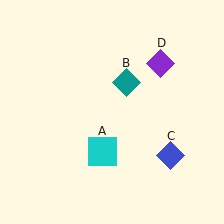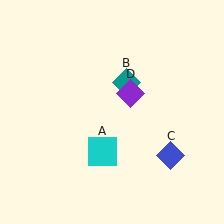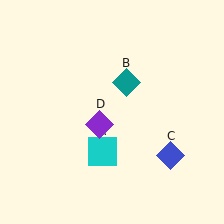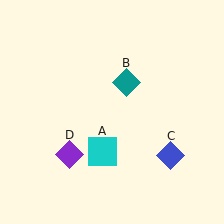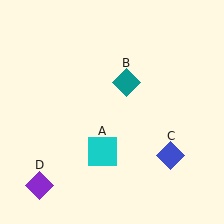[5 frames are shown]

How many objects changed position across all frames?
1 object changed position: purple diamond (object D).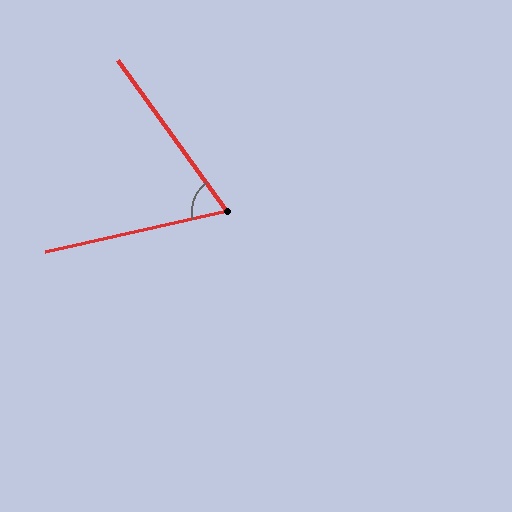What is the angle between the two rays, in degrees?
Approximately 67 degrees.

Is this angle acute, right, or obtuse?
It is acute.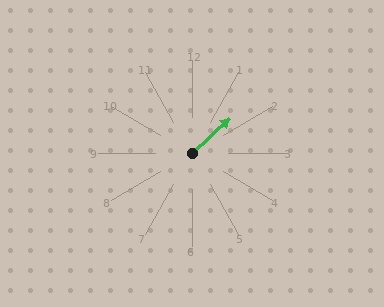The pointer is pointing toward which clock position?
Roughly 2 o'clock.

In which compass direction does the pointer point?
Northeast.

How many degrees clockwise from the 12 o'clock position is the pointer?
Approximately 47 degrees.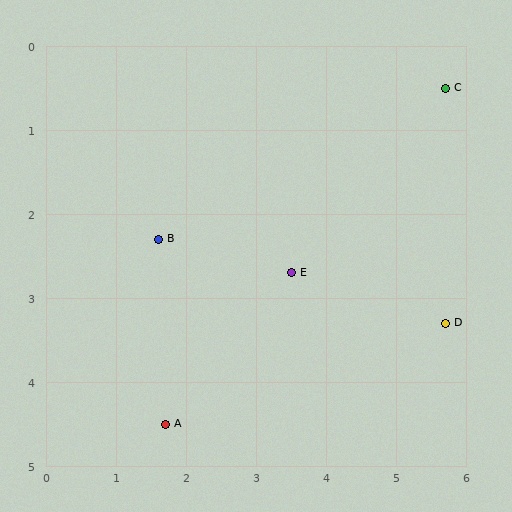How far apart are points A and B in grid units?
Points A and B are about 2.2 grid units apart.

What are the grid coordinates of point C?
Point C is at approximately (5.7, 0.5).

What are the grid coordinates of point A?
Point A is at approximately (1.7, 4.5).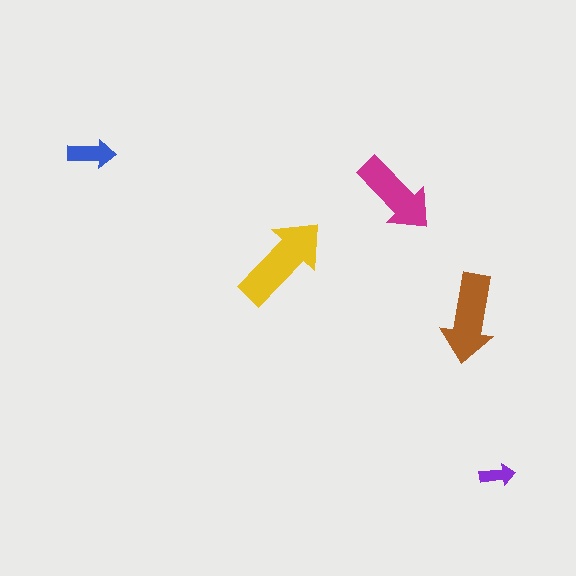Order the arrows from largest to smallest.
the yellow one, the brown one, the magenta one, the blue one, the purple one.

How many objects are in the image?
There are 5 objects in the image.